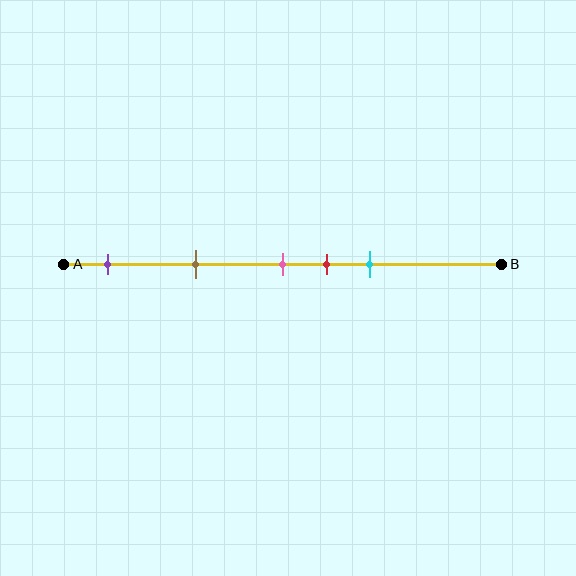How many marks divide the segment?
There are 5 marks dividing the segment.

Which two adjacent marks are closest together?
The pink and red marks are the closest adjacent pair.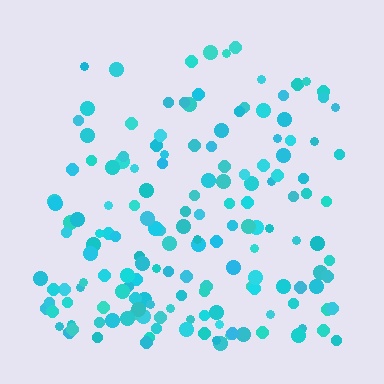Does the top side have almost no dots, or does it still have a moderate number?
Still a moderate number, just noticeably fewer than the bottom.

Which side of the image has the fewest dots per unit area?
The top.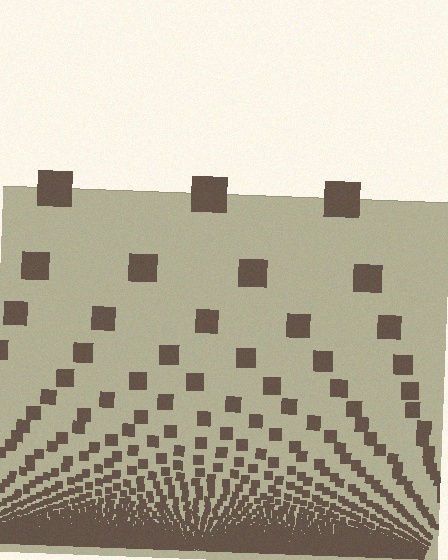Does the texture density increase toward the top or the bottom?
Density increases toward the bottom.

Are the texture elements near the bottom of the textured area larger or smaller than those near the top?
Smaller. The gradient is inverted — elements near the bottom are smaller and denser.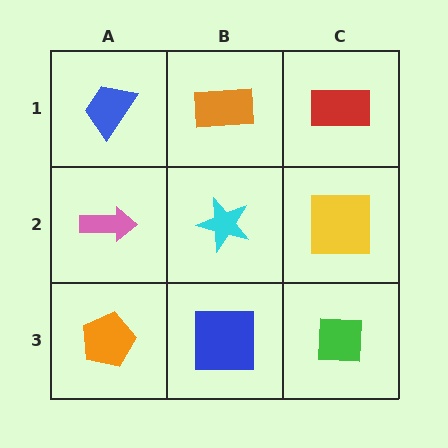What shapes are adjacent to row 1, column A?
A pink arrow (row 2, column A), an orange rectangle (row 1, column B).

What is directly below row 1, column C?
A yellow square.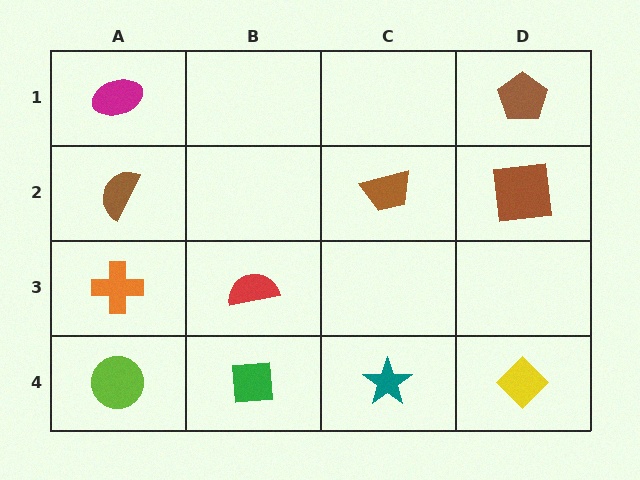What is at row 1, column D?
A brown pentagon.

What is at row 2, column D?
A brown square.